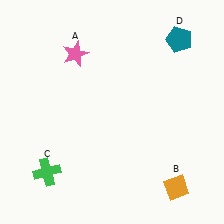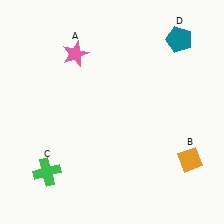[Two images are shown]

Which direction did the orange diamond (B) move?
The orange diamond (B) moved up.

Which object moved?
The orange diamond (B) moved up.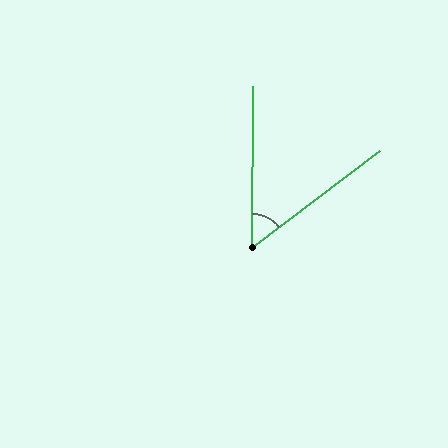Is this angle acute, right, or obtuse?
It is acute.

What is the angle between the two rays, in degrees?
Approximately 52 degrees.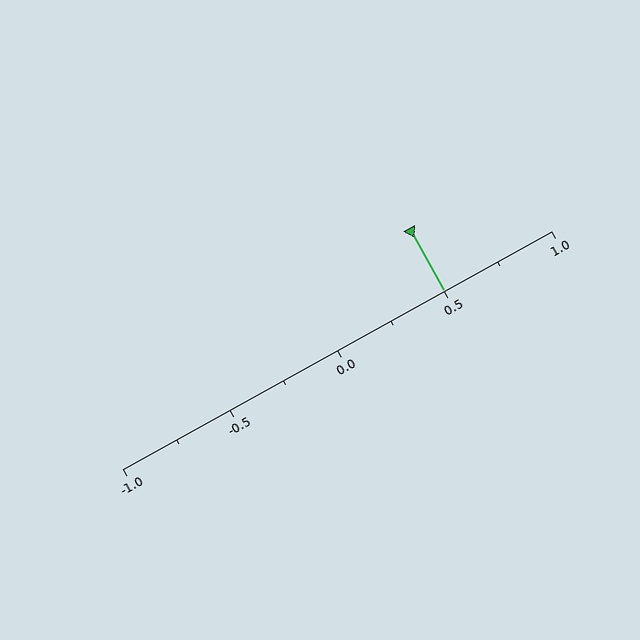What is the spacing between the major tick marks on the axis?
The major ticks are spaced 0.5 apart.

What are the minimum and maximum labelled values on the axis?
The axis runs from -1.0 to 1.0.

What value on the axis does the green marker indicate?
The marker indicates approximately 0.5.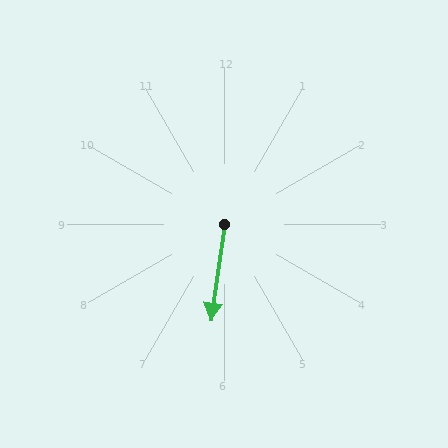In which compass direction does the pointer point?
South.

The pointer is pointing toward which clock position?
Roughly 6 o'clock.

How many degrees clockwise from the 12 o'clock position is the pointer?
Approximately 188 degrees.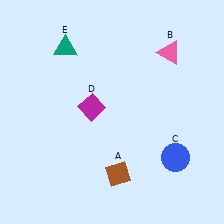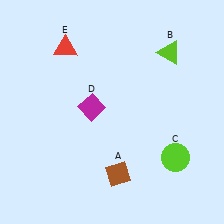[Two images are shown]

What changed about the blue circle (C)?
In Image 1, C is blue. In Image 2, it changed to lime.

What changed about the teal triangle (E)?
In Image 1, E is teal. In Image 2, it changed to red.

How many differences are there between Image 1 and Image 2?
There are 3 differences between the two images.